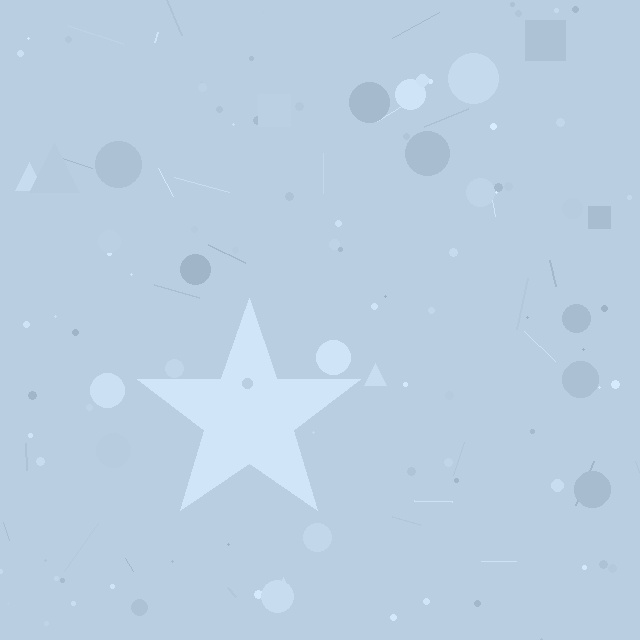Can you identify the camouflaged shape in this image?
The camouflaged shape is a star.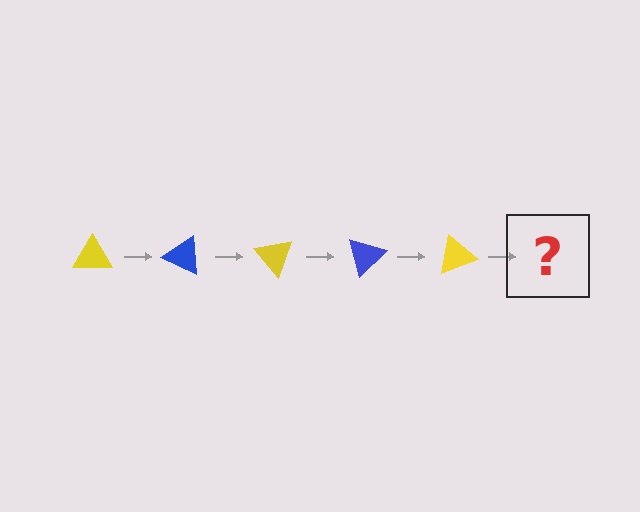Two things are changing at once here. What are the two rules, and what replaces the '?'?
The two rules are that it rotates 25 degrees each step and the color cycles through yellow and blue. The '?' should be a blue triangle, rotated 125 degrees from the start.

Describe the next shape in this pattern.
It should be a blue triangle, rotated 125 degrees from the start.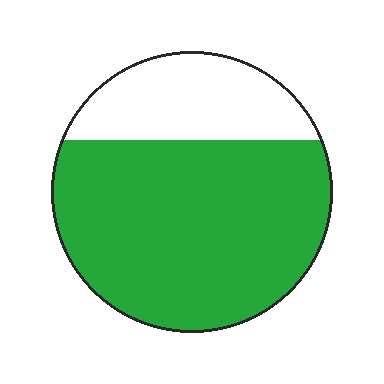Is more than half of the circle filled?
Yes.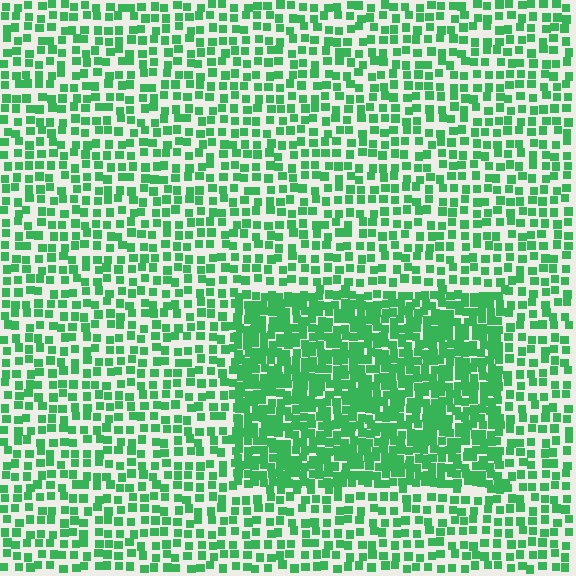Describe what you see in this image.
The image contains small green elements arranged at two different densities. A rectangle-shaped region is visible where the elements are more densely packed than the surrounding area.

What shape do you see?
I see a rectangle.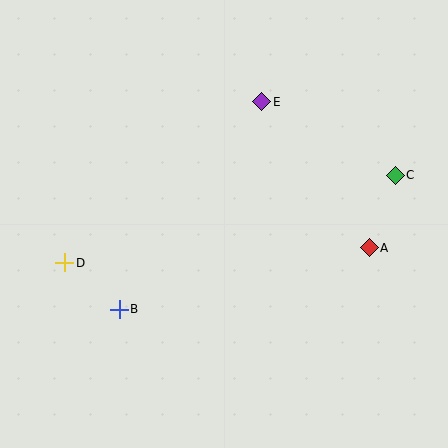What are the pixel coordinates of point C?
Point C is at (395, 175).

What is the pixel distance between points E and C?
The distance between E and C is 152 pixels.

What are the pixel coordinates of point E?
Point E is at (262, 102).